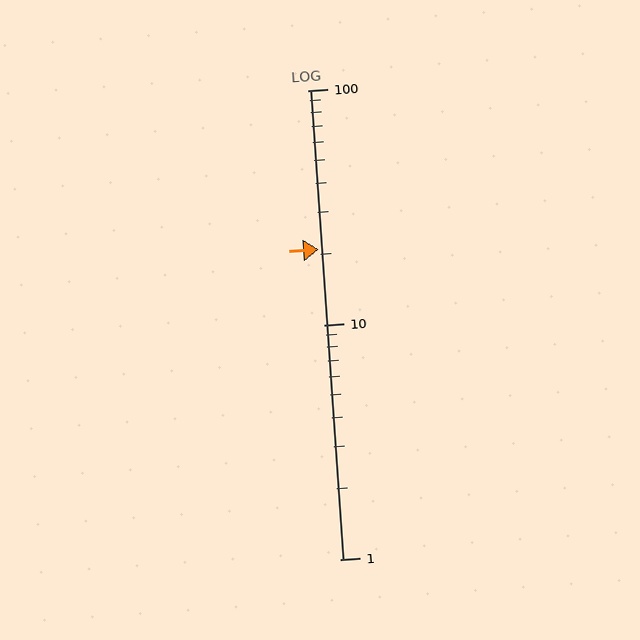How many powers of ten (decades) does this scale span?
The scale spans 2 decades, from 1 to 100.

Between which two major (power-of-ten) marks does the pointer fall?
The pointer is between 10 and 100.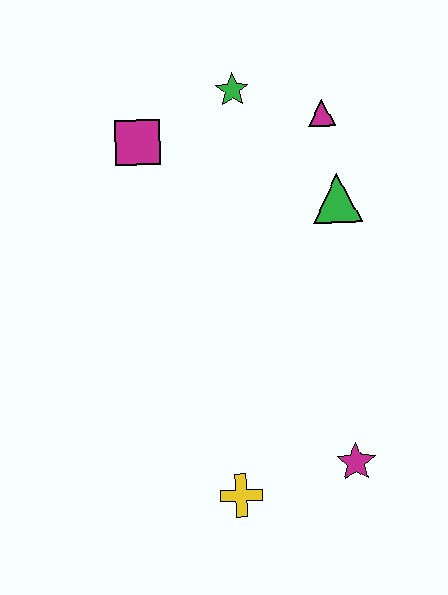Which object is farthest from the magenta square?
The magenta star is farthest from the magenta square.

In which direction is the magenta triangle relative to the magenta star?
The magenta triangle is above the magenta star.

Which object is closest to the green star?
The magenta triangle is closest to the green star.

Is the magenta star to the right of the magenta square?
Yes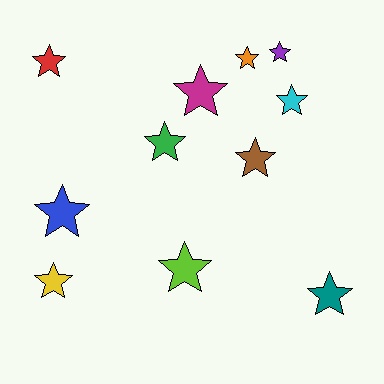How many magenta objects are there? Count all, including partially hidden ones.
There is 1 magenta object.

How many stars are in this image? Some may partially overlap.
There are 11 stars.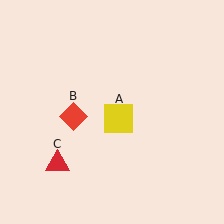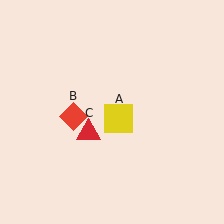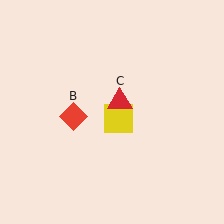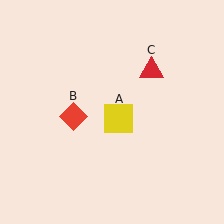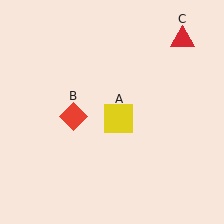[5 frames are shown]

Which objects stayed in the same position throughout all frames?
Yellow square (object A) and red diamond (object B) remained stationary.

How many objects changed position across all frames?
1 object changed position: red triangle (object C).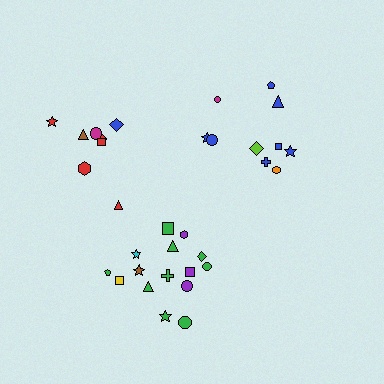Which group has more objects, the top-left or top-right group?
The top-right group.